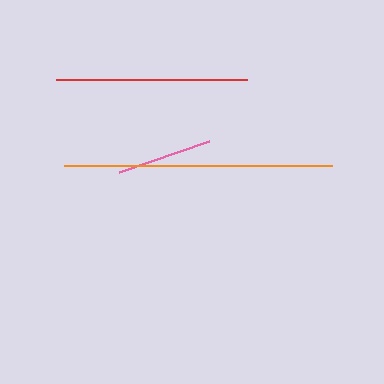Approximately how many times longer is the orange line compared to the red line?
The orange line is approximately 1.4 times the length of the red line.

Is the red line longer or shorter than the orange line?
The orange line is longer than the red line.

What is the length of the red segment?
The red segment is approximately 191 pixels long.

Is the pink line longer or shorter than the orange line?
The orange line is longer than the pink line.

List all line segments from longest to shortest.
From longest to shortest: orange, red, pink.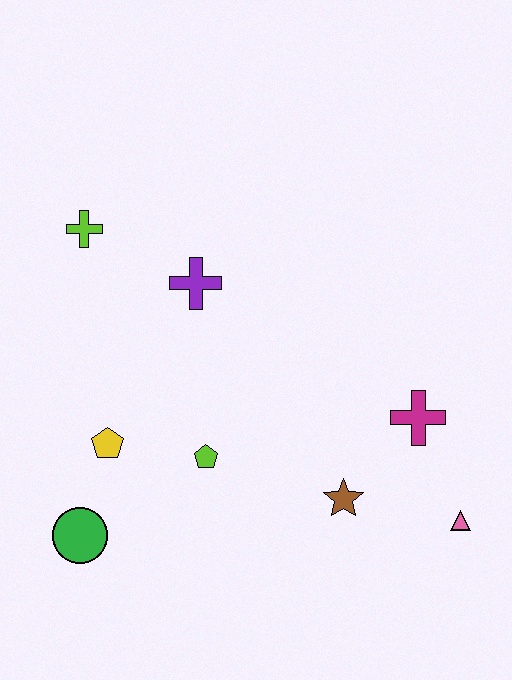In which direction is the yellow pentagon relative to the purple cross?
The yellow pentagon is below the purple cross.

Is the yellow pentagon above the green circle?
Yes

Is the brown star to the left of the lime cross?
No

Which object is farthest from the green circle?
The pink triangle is farthest from the green circle.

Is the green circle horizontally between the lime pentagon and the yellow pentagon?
No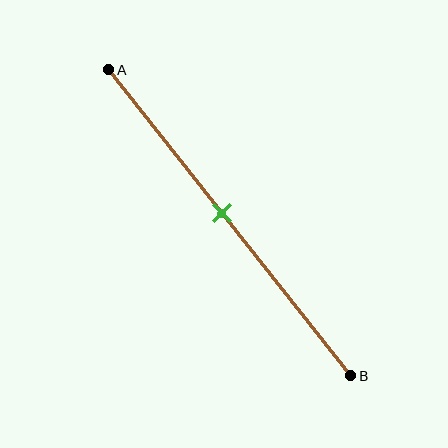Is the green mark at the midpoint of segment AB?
No, the mark is at about 45% from A, not at the 50% midpoint.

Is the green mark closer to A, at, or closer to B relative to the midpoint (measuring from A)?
The green mark is closer to point A than the midpoint of segment AB.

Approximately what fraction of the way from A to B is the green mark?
The green mark is approximately 45% of the way from A to B.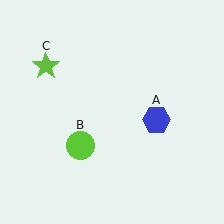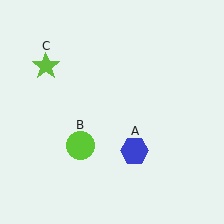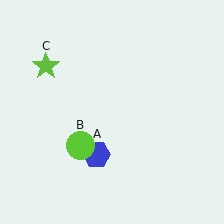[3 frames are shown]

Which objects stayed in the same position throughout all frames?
Lime circle (object B) and lime star (object C) remained stationary.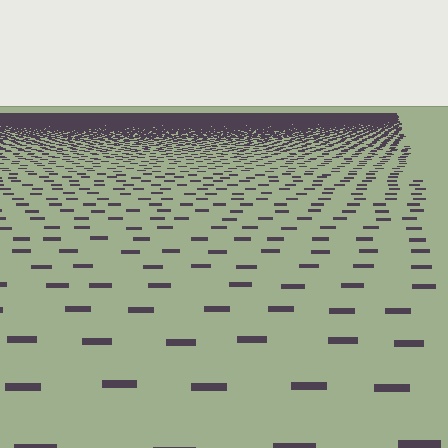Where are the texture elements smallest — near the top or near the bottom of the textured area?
Near the top.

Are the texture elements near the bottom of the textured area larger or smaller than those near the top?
Larger. Near the bottom, elements are closer to the viewer and appear at a bigger on-screen size.